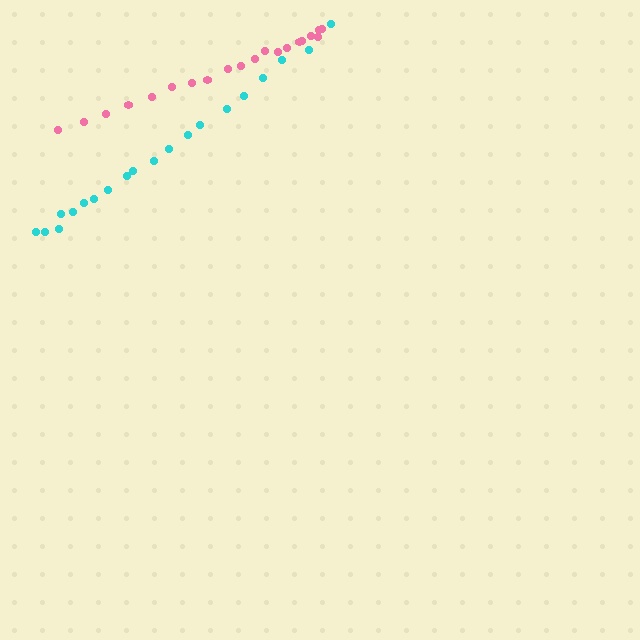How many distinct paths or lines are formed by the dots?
There are 2 distinct paths.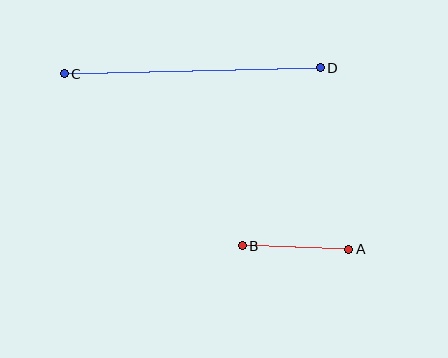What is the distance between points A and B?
The distance is approximately 107 pixels.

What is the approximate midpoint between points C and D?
The midpoint is at approximately (192, 71) pixels.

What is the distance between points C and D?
The distance is approximately 256 pixels.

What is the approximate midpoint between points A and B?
The midpoint is at approximately (296, 248) pixels.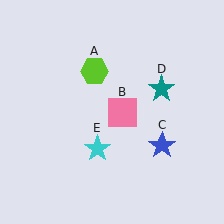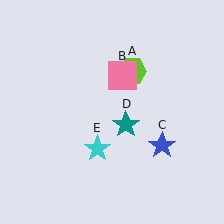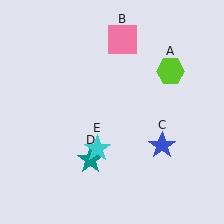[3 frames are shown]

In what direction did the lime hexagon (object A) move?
The lime hexagon (object A) moved right.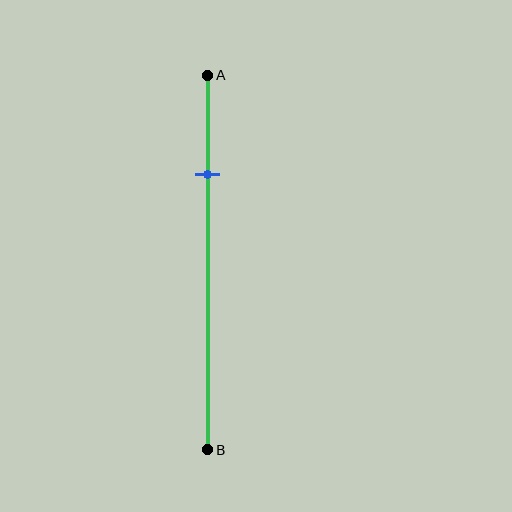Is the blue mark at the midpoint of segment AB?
No, the mark is at about 25% from A, not at the 50% midpoint.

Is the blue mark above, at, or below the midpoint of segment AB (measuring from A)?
The blue mark is above the midpoint of segment AB.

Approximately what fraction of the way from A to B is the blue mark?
The blue mark is approximately 25% of the way from A to B.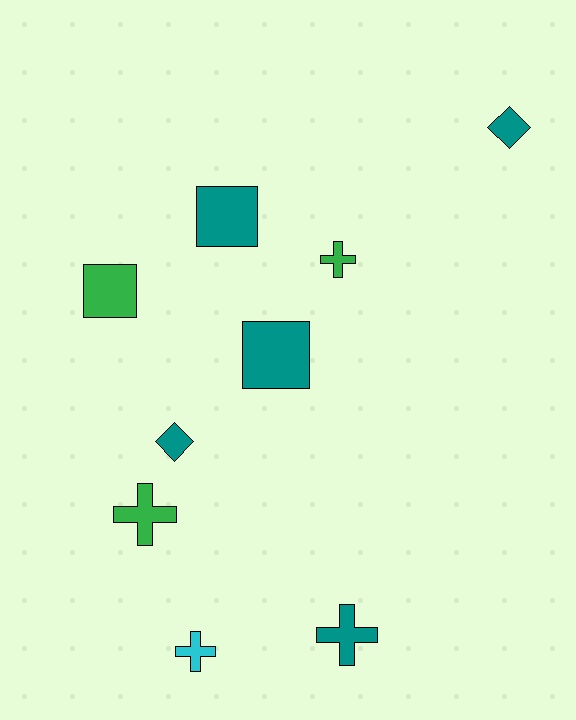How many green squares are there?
There is 1 green square.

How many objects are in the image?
There are 9 objects.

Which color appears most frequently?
Teal, with 5 objects.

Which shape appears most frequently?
Cross, with 4 objects.